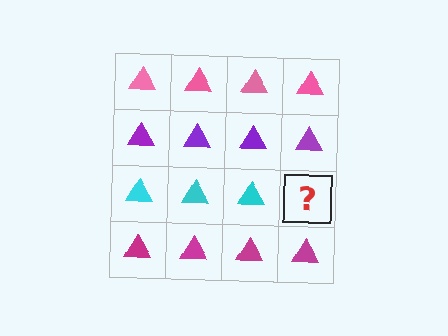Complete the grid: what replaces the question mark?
The question mark should be replaced with a cyan triangle.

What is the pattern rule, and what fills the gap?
The rule is that each row has a consistent color. The gap should be filled with a cyan triangle.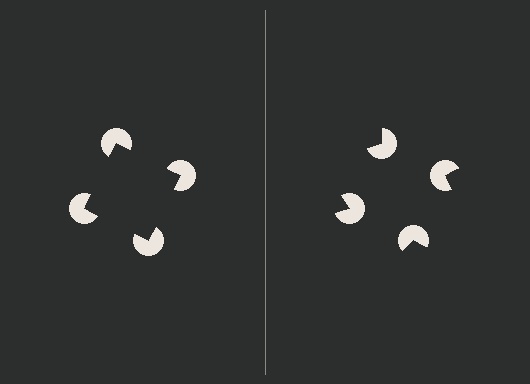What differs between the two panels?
The pac-man discs are positioned identically on both sides; only the wedge orientations differ. On the left they align to a square; on the right they are misaligned.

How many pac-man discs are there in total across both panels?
8 — 4 on each side.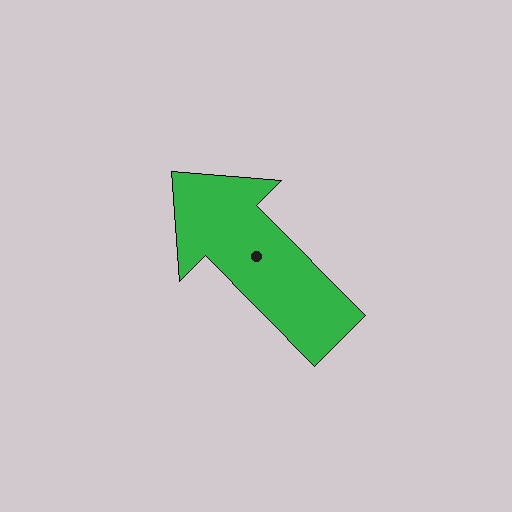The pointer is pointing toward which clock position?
Roughly 11 o'clock.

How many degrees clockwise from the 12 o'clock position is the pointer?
Approximately 315 degrees.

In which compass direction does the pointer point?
Northwest.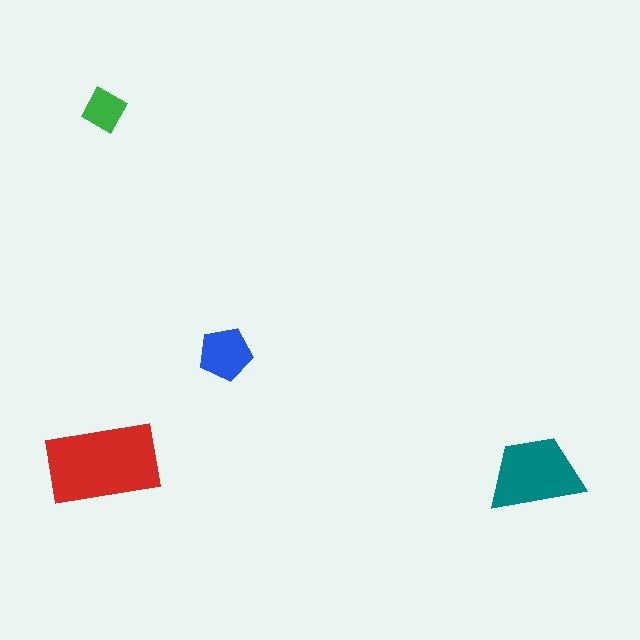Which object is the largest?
The red rectangle.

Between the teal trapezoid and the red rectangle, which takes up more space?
The red rectangle.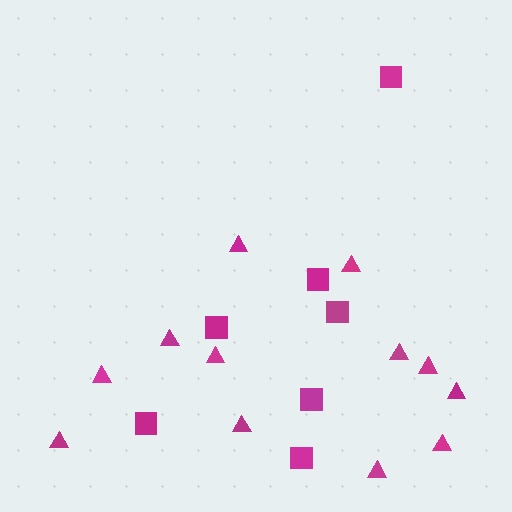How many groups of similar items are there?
There are 2 groups: one group of triangles (12) and one group of squares (7).